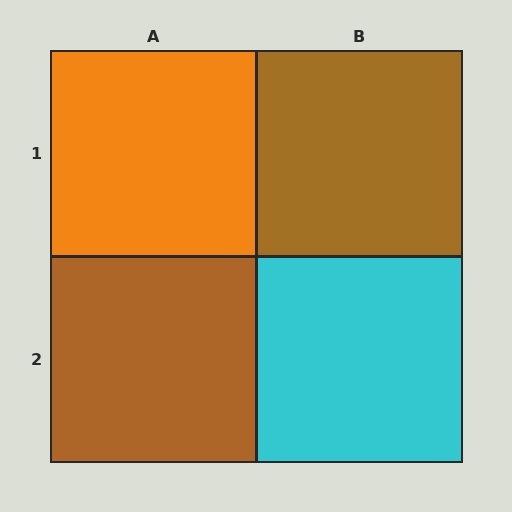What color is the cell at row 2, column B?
Cyan.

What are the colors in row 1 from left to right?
Orange, brown.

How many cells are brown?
2 cells are brown.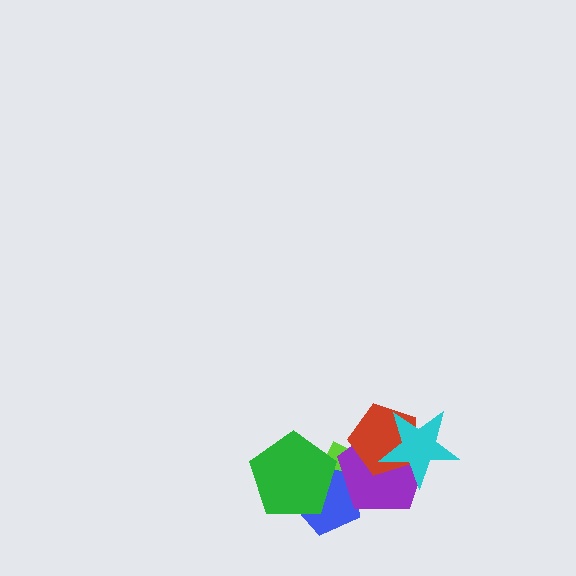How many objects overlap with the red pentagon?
2 objects overlap with the red pentagon.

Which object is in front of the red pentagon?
The cyan star is in front of the red pentagon.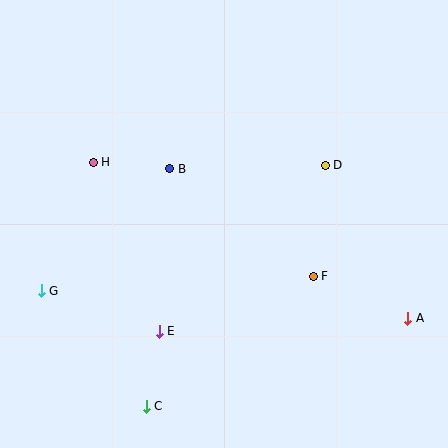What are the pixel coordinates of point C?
Point C is at (146, 406).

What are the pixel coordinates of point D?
Point D is at (325, 165).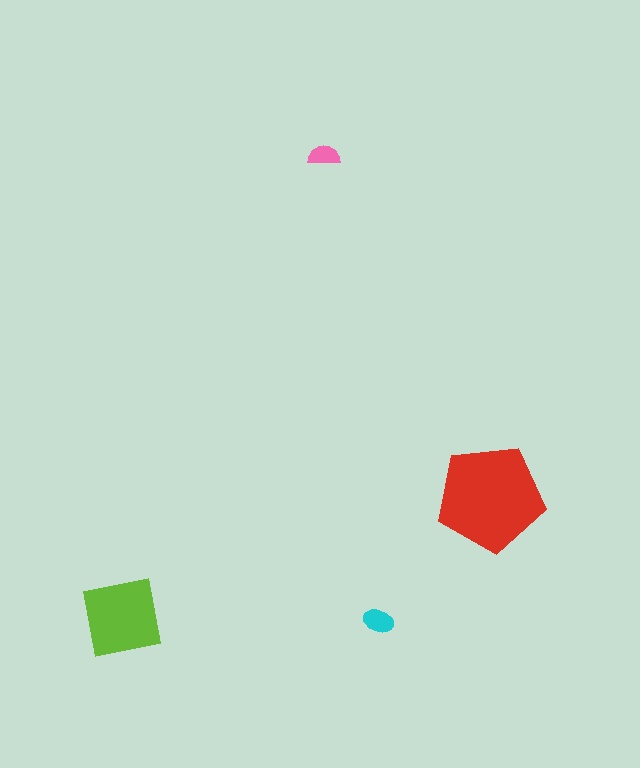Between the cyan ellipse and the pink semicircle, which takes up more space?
The cyan ellipse.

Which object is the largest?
The red pentagon.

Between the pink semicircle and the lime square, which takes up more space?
The lime square.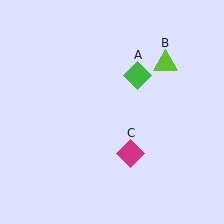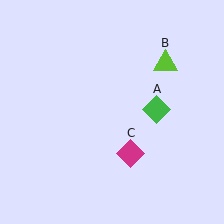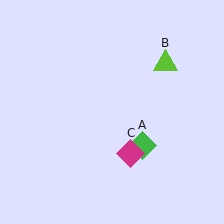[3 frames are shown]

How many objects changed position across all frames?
1 object changed position: green diamond (object A).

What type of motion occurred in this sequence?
The green diamond (object A) rotated clockwise around the center of the scene.